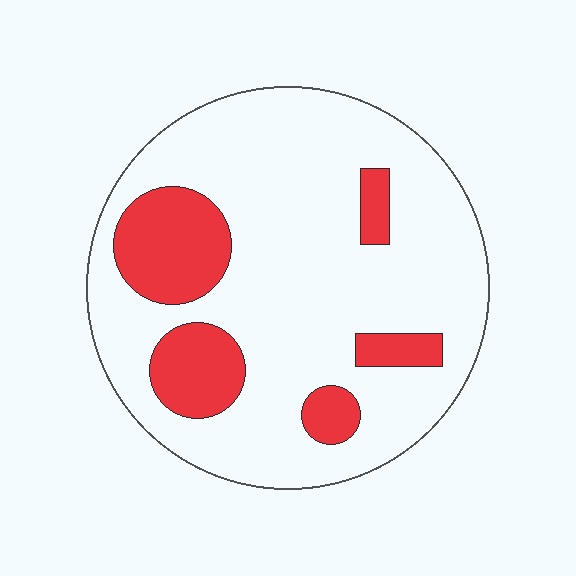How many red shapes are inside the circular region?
5.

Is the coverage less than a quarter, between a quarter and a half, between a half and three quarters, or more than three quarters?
Less than a quarter.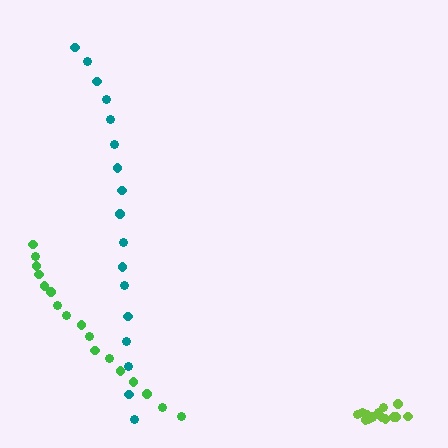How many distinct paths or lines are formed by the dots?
There are 3 distinct paths.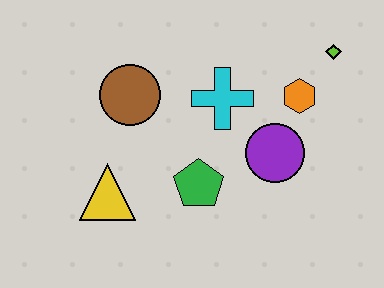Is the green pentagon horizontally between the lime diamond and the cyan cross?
No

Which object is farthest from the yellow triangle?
The lime diamond is farthest from the yellow triangle.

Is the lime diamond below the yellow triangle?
No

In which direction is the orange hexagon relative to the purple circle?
The orange hexagon is above the purple circle.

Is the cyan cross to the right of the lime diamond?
No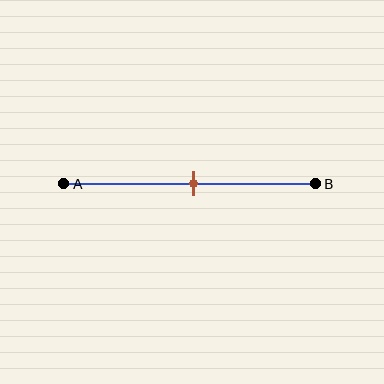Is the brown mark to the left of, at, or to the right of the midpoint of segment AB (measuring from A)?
The brown mark is approximately at the midpoint of segment AB.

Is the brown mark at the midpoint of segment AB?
Yes, the mark is approximately at the midpoint.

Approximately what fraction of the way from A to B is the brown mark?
The brown mark is approximately 50% of the way from A to B.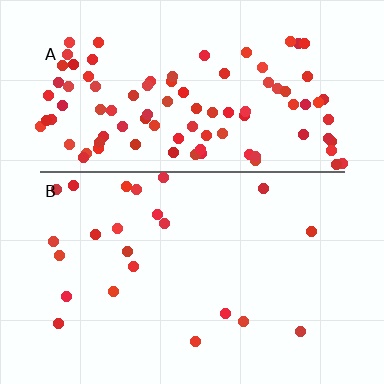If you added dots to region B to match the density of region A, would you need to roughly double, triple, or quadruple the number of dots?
Approximately quadruple.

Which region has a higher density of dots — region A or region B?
A (the top).